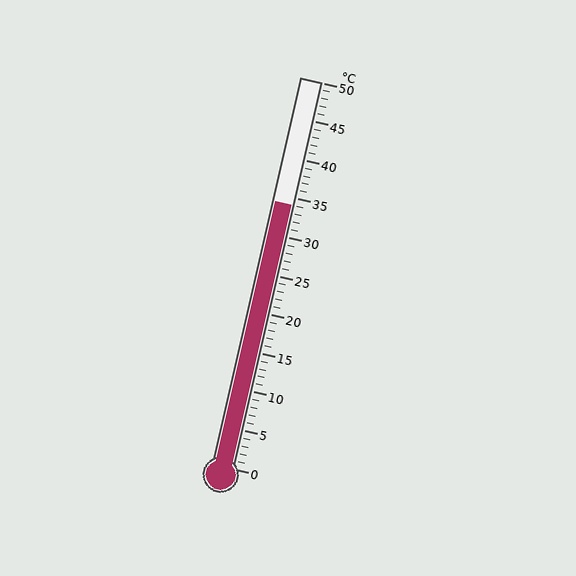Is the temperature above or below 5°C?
The temperature is above 5°C.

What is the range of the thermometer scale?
The thermometer scale ranges from 0°C to 50°C.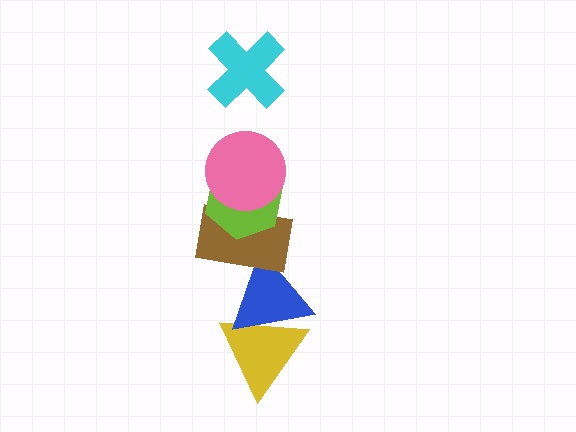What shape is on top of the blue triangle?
The brown rectangle is on top of the blue triangle.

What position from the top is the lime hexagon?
The lime hexagon is 3rd from the top.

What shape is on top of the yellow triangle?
The blue triangle is on top of the yellow triangle.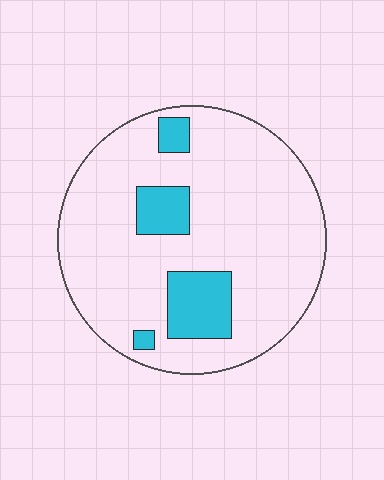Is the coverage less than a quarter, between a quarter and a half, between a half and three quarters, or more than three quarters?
Less than a quarter.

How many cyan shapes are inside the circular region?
4.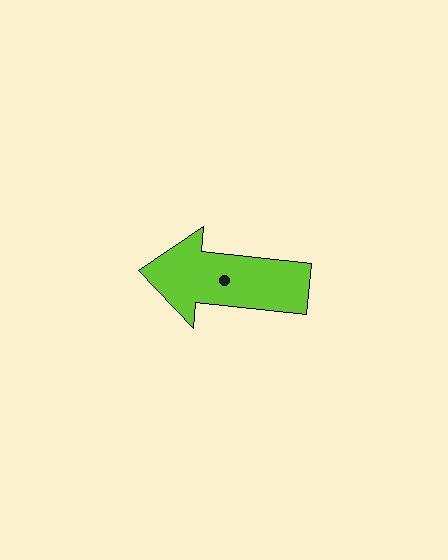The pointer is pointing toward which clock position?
Roughly 9 o'clock.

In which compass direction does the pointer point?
West.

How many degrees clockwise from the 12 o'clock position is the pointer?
Approximately 276 degrees.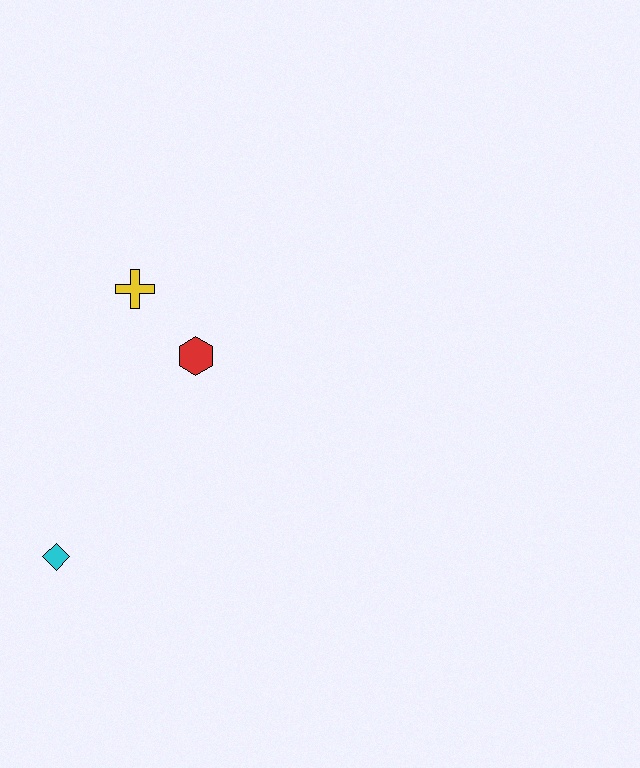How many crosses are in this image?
There is 1 cross.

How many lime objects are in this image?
There are no lime objects.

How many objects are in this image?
There are 3 objects.